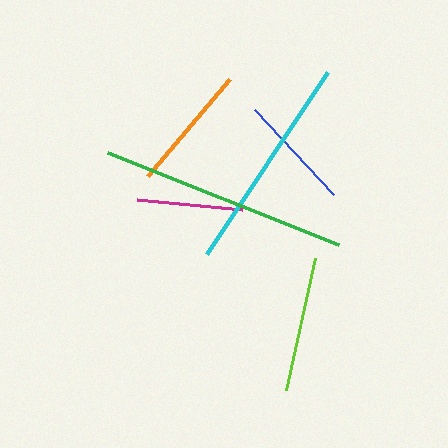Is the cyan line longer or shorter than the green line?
The green line is longer than the cyan line.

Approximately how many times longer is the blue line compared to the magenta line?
The blue line is approximately 1.1 times the length of the magenta line.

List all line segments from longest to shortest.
From longest to shortest: green, cyan, lime, orange, blue, magenta.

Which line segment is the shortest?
The magenta line is the shortest at approximately 105 pixels.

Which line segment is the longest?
The green line is the longest at approximately 249 pixels.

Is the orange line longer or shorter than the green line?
The green line is longer than the orange line.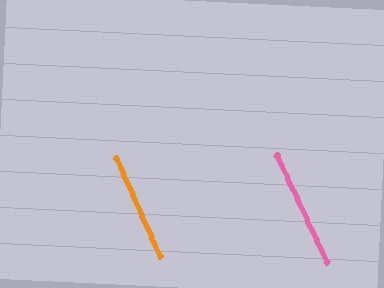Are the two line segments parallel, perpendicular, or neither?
Parallel — their directions differ by only 0.5°.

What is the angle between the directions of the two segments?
Approximately 0 degrees.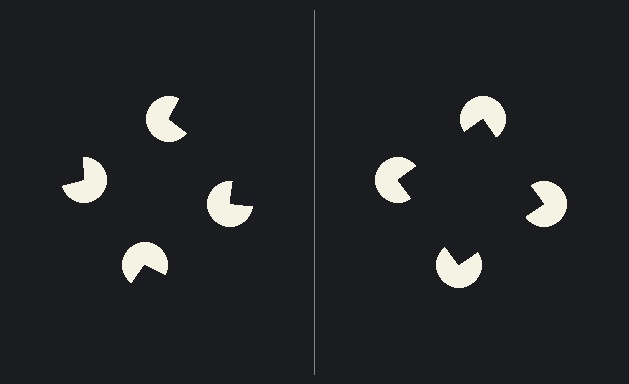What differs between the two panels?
The pac-man discs are positioned identically on both sides; only the wedge orientations differ. On the right they align to a square; on the left they are misaligned.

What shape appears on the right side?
An illusory square.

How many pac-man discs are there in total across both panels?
8 — 4 on each side.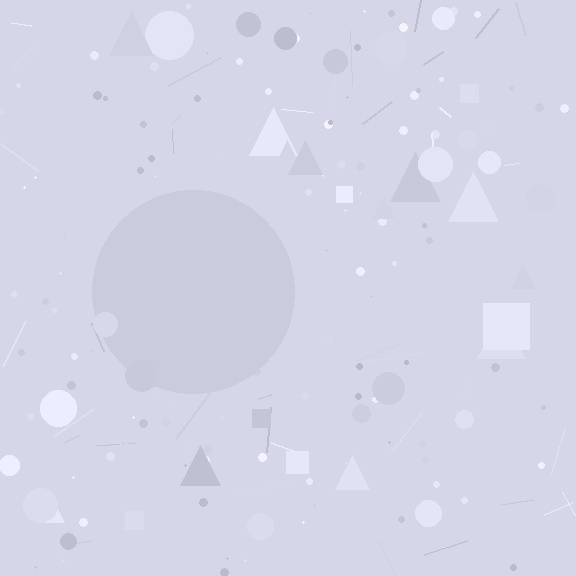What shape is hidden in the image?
A circle is hidden in the image.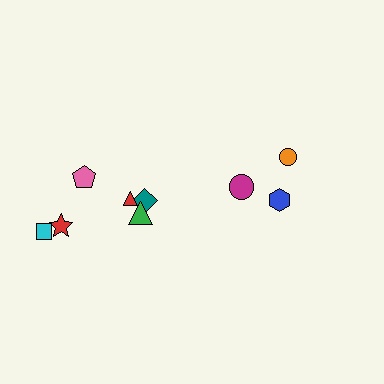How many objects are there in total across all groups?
There are 9 objects.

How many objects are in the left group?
There are 6 objects.